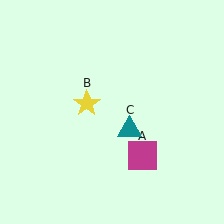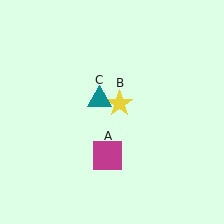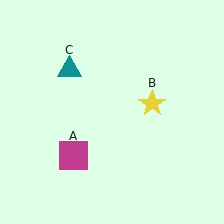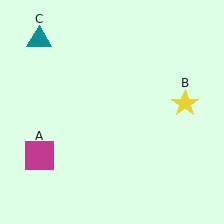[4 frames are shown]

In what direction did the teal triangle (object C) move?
The teal triangle (object C) moved up and to the left.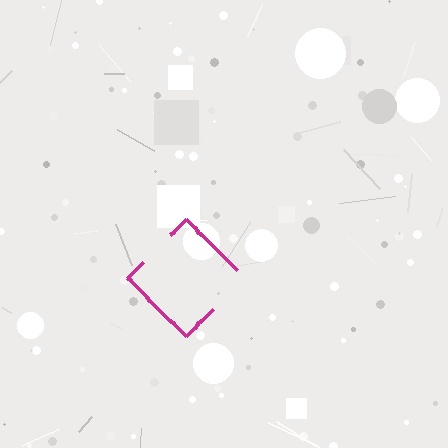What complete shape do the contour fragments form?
The contour fragments form a diamond.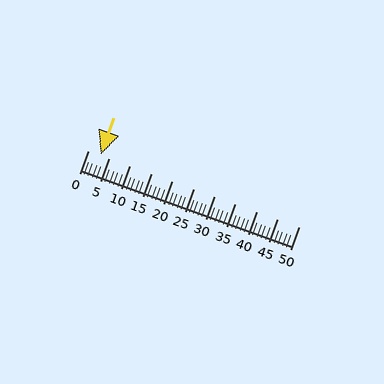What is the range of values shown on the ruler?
The ruler shows values from 0 to 50.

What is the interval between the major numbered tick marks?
The major tick marks are spaced 5 units apart.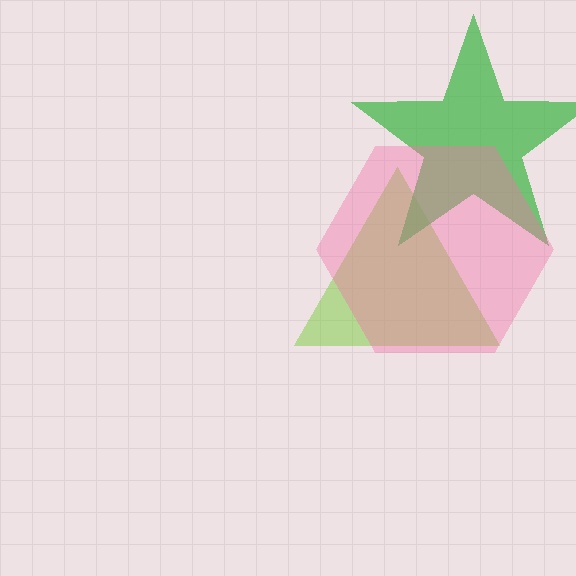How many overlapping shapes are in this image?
There are 3 overlapping shapes in the image.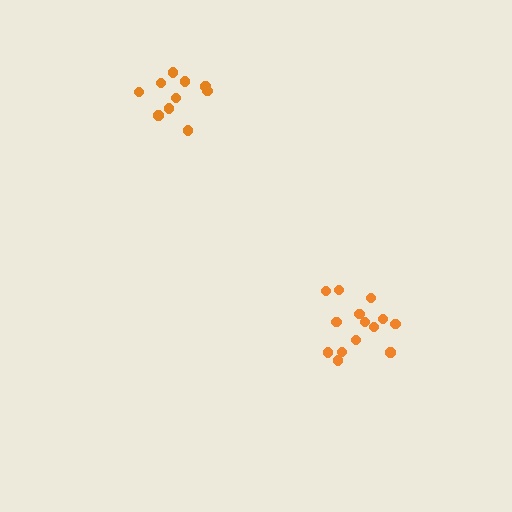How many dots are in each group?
Group 1: 10 dots, Group 2: 14 dots (24 total).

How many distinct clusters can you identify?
There are 2 distinct clusters.